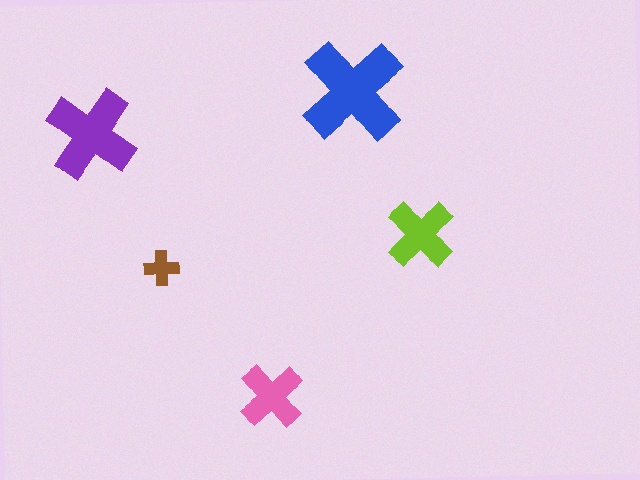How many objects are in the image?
There are 5 objects in the image.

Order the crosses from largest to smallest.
the blue one, the purple one, the lime one, the pink one, the brown one.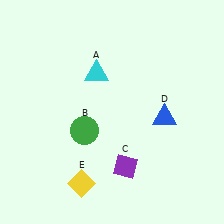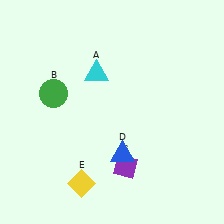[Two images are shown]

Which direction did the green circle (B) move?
The green circle (B) moved up.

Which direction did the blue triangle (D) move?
The blue triangle (D) moved left.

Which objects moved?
The objects that moved are: the green circle (B), the blue triangle (D).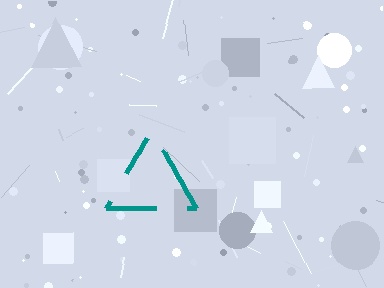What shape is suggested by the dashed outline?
The dashed outline suggests a triangle.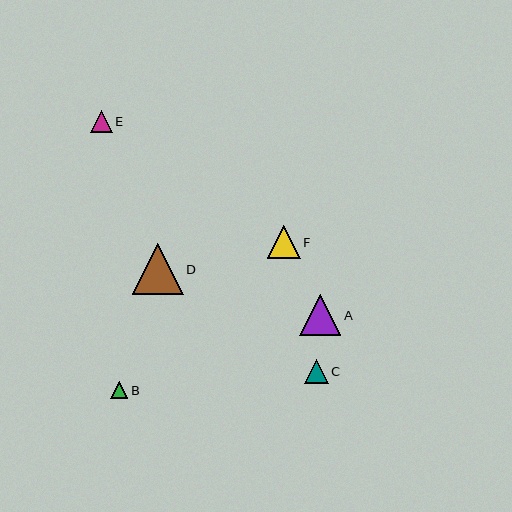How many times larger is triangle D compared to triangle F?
Triangle D is approximately 1.5 times the size of triangle F.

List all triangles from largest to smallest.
From largest to smallest: D, A, F, C, E, B.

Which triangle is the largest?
Triangle D is the largest with a size of approximately 51 pixels.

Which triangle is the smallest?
Triangle B is the smallest with a size of approximately 17 pixels.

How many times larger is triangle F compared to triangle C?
Triangle F is approximately 1.4 times the size of triangle C.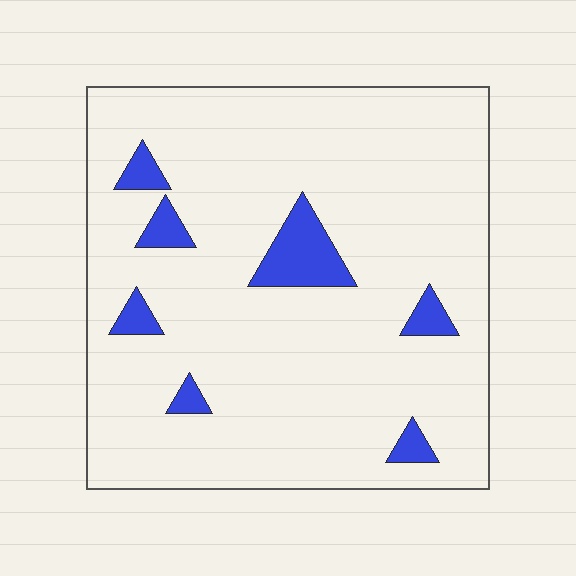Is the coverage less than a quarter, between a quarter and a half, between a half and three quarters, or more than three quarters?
Less than a quarter.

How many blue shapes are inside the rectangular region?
7.